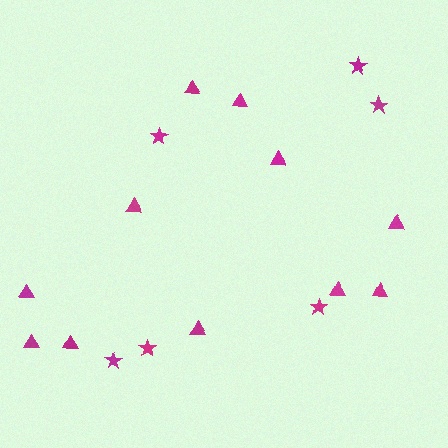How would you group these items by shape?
There are 2 groups: one group of triangles (11) and one group of stars (6).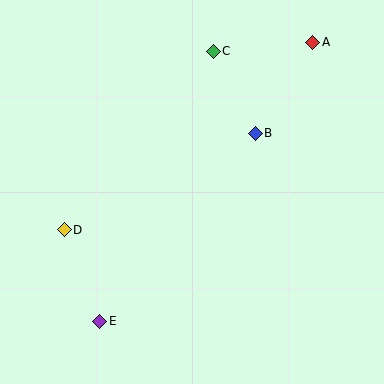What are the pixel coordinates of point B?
Point B is at (255, 133).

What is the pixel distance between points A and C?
The distance between A and C is 100 pixels.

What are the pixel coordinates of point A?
Point A is at (313, 42).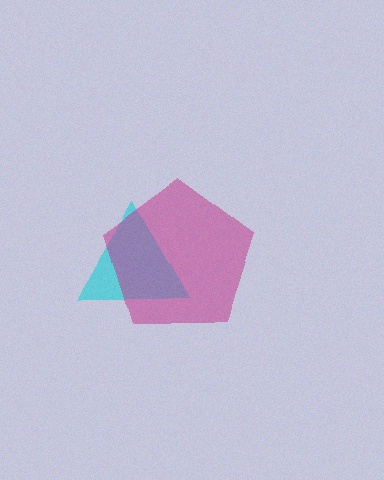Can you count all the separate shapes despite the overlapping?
Yes, there are 2 separate shapes.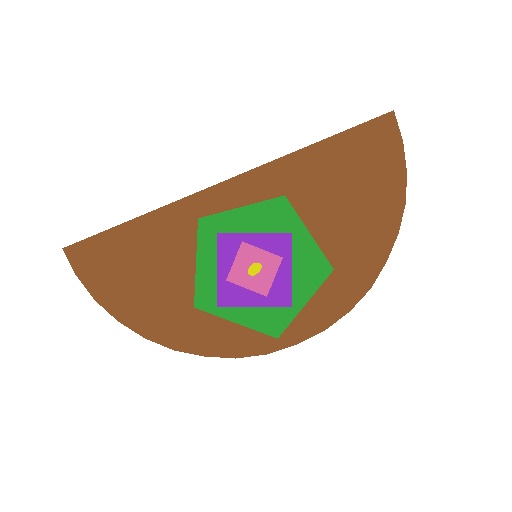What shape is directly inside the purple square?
The pink diamond.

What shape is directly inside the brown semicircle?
The green pentagon.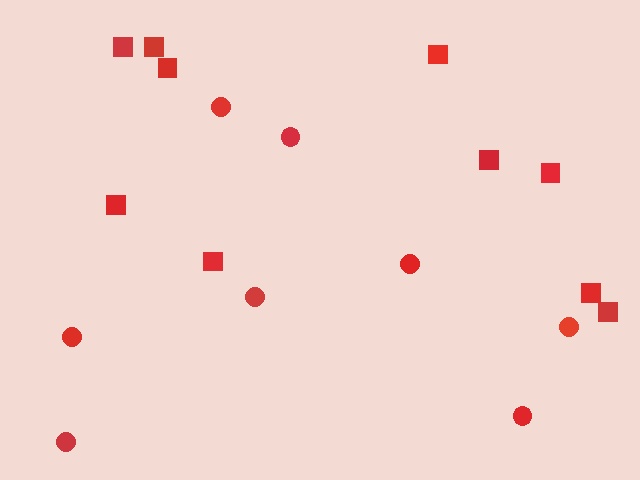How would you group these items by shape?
There are 2 groups: one group of circles (8) and one group of squares (10).